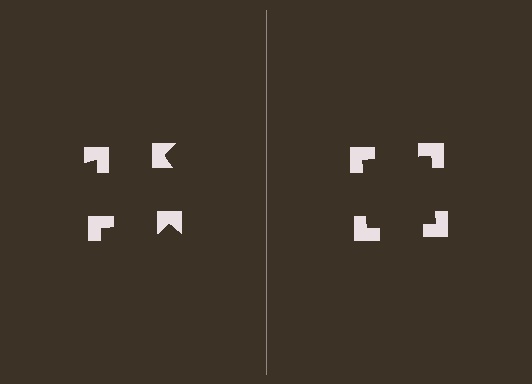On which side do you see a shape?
An illusory square appears on the right side. On the left side the wedge cuts are rotated, so no coherent shape forms.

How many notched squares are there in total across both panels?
8 — 4 on each side.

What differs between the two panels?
The notched squares are positioned identically on both sides; only the wedge orientations differ. On the right they align to a square; on the left they are misaligned.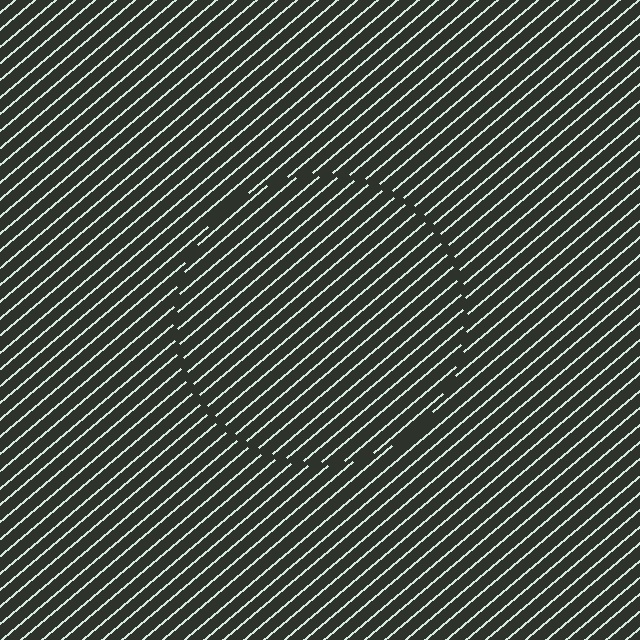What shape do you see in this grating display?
An illusory circle. The interior of the shape contains the same grating, shifted by half a period — the contour is defined by the phase discontinuity where line-ends from the inner and outer gratings abut.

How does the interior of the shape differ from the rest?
The interior of the shape contains the same grating, shifted by half a period — the contour is defined by the phase discontinuity where line-ends from the inner and outer gratings abut.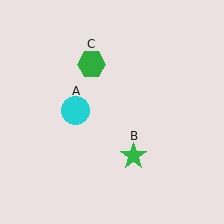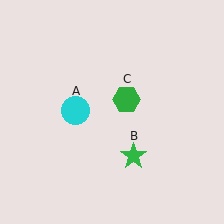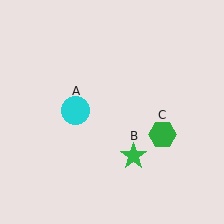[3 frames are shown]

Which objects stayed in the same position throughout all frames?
Cyan circle (object A) and green star (object B) remained stationary.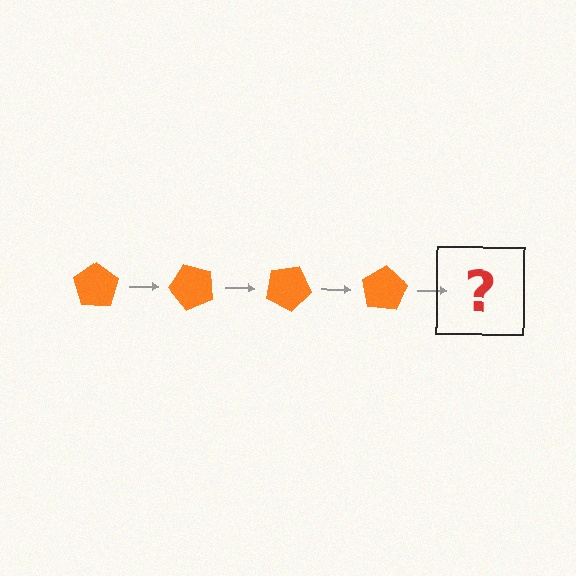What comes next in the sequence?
The next element should be an orange pentagon rotated 200 degrees.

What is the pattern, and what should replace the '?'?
The pattern is that the pentagon rotates 50 degrees each step. The '?' should be an orange pentagon rotated 200 degrees.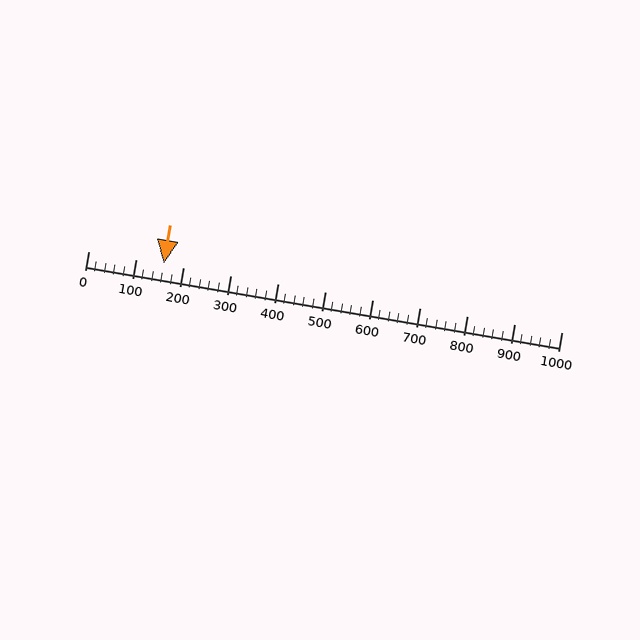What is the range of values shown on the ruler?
The ruler shows values from 0 to 1000.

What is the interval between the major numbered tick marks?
The major tick marks are spaced 100 units apart.